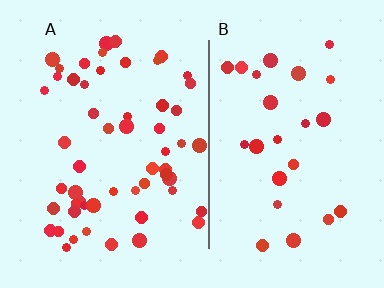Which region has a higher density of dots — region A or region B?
A (the left).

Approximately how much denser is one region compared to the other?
Approximately 2.1× — region A over region B.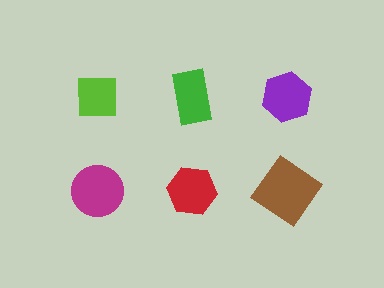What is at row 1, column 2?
A green rectangle.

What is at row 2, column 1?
A magenta circle.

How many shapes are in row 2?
3 shapes.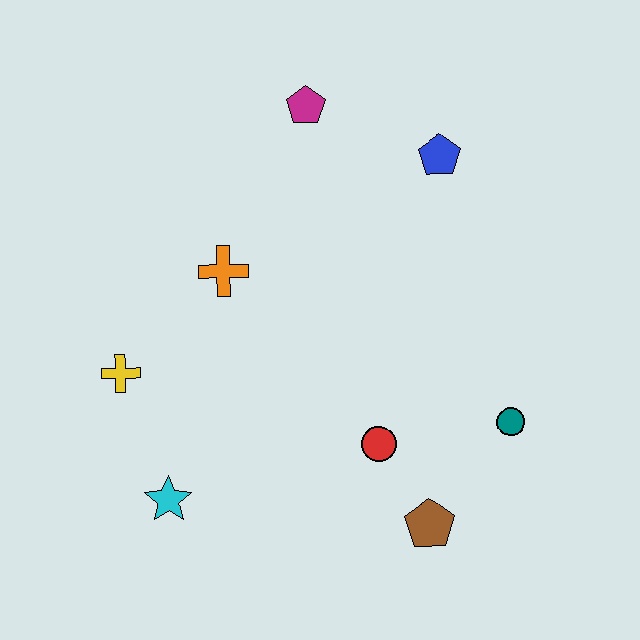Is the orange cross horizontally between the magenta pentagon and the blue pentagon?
No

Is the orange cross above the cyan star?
Yes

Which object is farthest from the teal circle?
The yellow cross is farthest from the teal circle.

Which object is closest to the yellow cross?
The cyan star is closest to the yellow cross.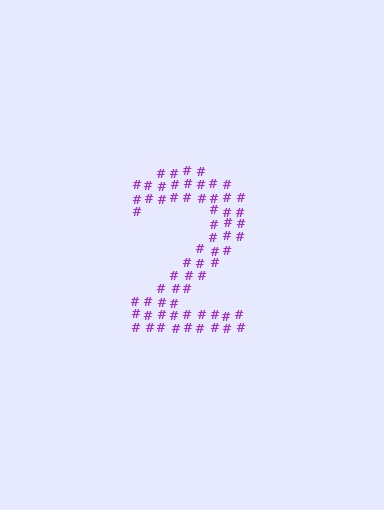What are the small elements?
The small elements are hash symbols.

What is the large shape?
The large shape is the digit 2.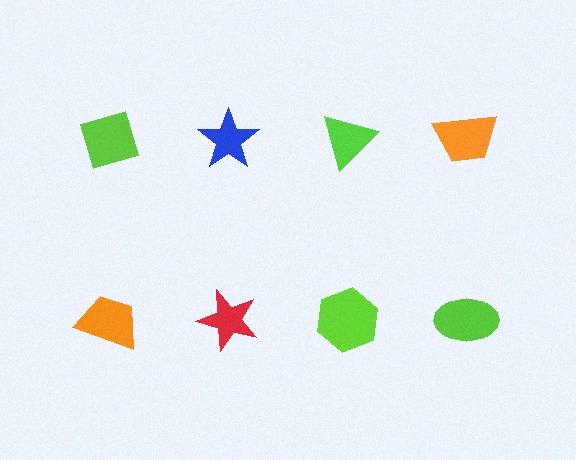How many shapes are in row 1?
4 shapes.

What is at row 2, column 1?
An orange trapezoid.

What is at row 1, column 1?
A lime diamond.